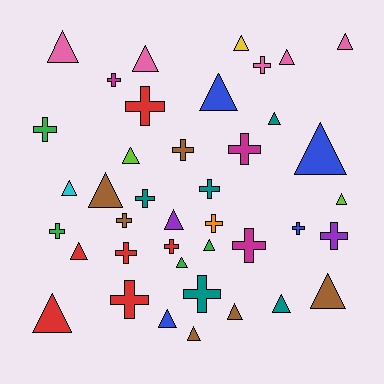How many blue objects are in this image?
There are 4 blue objects.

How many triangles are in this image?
There are 22 triangles.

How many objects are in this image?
There are 40 objects.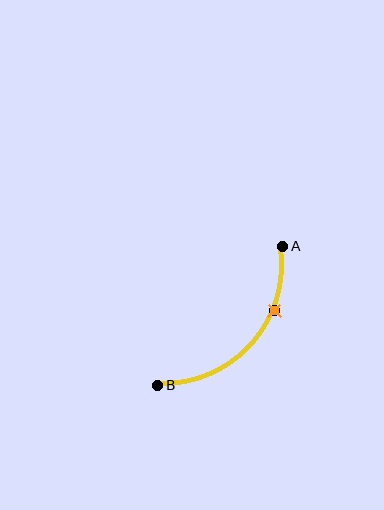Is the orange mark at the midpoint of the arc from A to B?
No. The orange mark lies on the arc but is closer to endpoint A. The arc midpoint would be at the point on the curve equidistant along the arc from both A and B.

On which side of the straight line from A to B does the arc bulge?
The arc bulges below and to the right of the straight line connecting A and B.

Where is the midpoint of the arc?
The arc midpoint is the point on the curve farthest from the straight line joining A and B. It sits below and to the right of that line.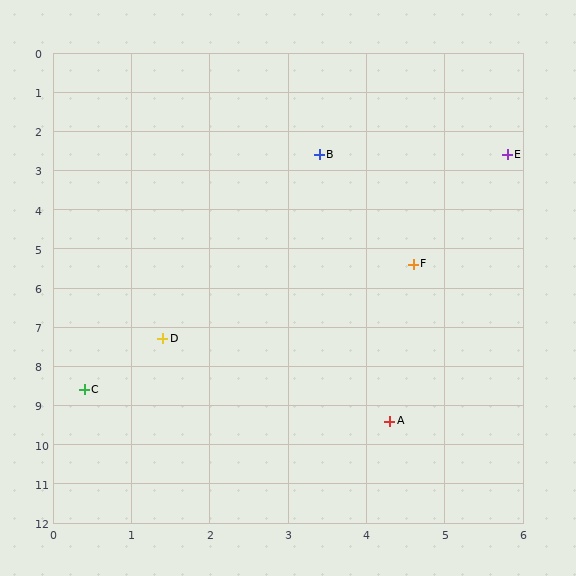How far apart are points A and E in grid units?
Points A and E are about 7.0 grid units apart.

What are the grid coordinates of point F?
Point F is at approximately (4.6, 5.4).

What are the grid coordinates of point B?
Point B is at approximately (3.4, 2.6).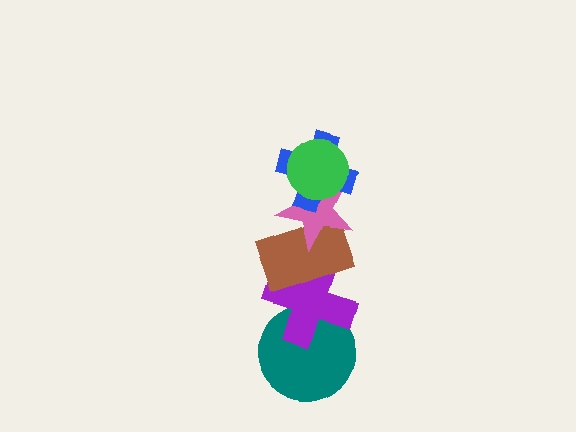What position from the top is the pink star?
The pink star is 3rd from the top.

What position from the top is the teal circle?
The teal circle is 6th from the top.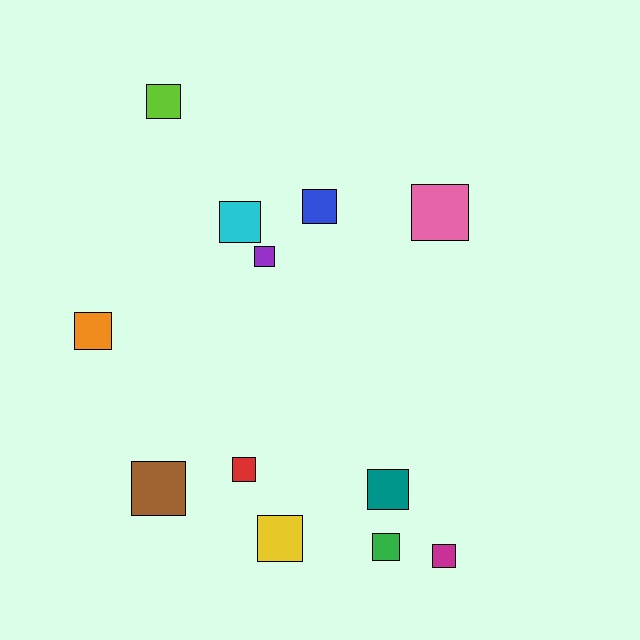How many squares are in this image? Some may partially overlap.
There are 12 squares.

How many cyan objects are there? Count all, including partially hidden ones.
There is 1 cyan object.